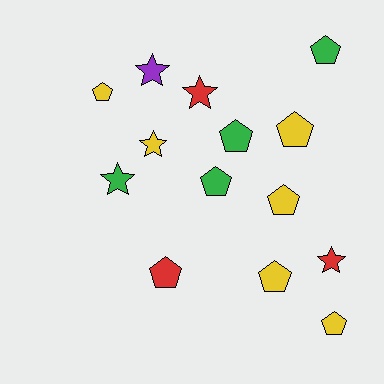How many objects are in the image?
There are 14 objects.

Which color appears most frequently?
Yellow, with 6 objects.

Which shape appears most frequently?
Pentagon, with 9 objects.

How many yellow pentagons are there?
There are 5 yellow pentagons.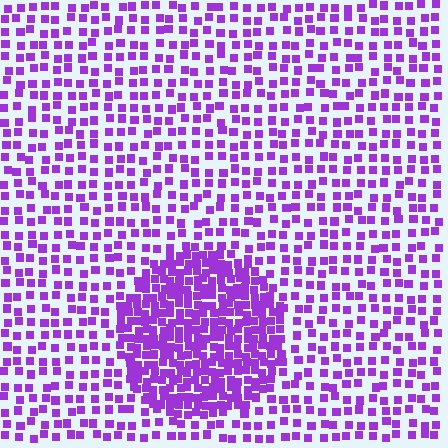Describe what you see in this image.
The image contains small purple elements arranged at two different densities. A circle-shaped region is visible where the elements are more densely packed than the surrounding area.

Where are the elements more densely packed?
The elements are more densely packed inside the circle boundary.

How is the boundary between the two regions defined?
The boundary is defined by a change in element density (approximately 2.3x ratio). All elements are the same color, size, and shape.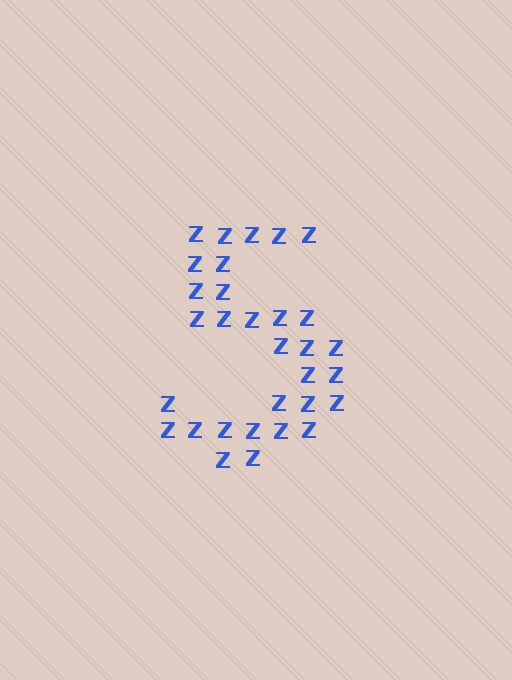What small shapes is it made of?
It is made of small letter Z's.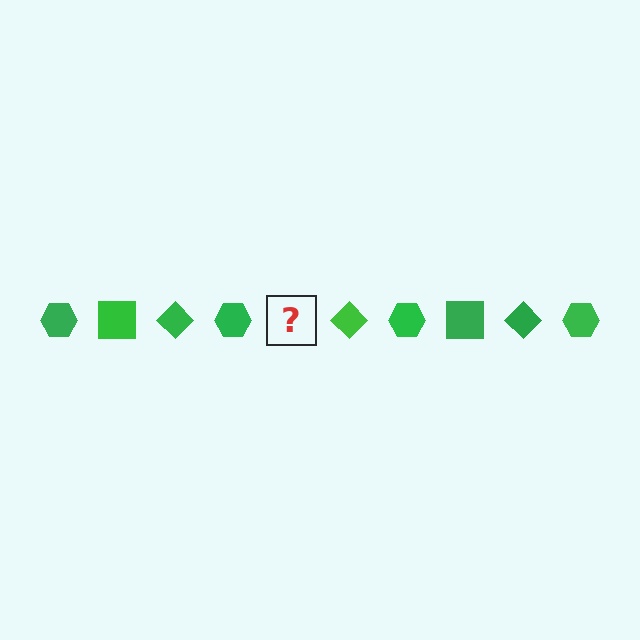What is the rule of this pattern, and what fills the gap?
The rule is that the pattern cycles through hexagon, square, diamond shapes in green. The gap should be filled with a green square.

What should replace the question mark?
The question mark should be replaced with a green square.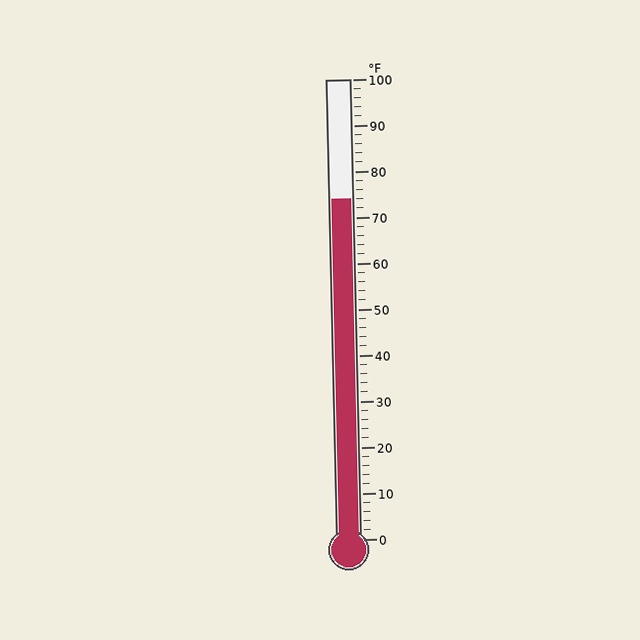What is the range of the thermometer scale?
The thermometer scale ranges from 0°F to 100°F.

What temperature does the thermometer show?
The thermometer shows approximately 74°F.